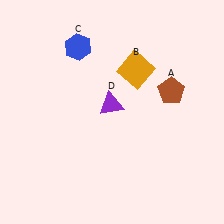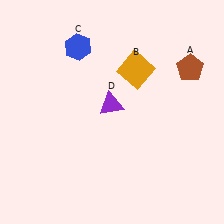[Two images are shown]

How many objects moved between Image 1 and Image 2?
1 object moved between the two images.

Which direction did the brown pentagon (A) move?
The brown pentagon (A) moved up.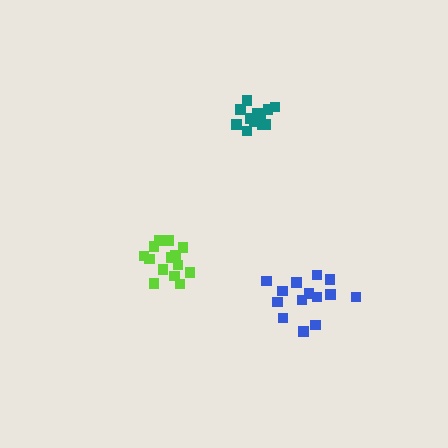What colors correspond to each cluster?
The clusters are colored: blue, teal, lime.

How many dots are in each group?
Group 1: 14 dots, Group 2: 12 dots, Group 3: 14 dots (40 total).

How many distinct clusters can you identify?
There are 3 distinct clusters.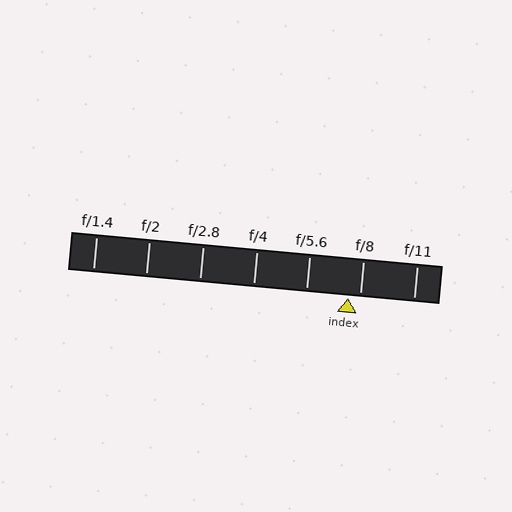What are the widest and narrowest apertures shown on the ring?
The widest aperture shown is f/1.4 and the narrowest is f/11.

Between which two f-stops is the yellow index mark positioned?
The index mark is between f/5.6 and f/8.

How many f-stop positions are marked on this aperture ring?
There are 7 f-stop positions marked.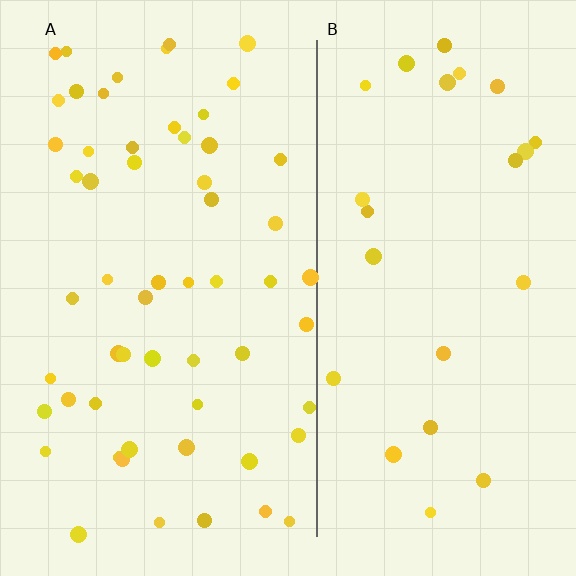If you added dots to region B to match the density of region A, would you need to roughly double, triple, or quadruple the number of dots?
Approximately double.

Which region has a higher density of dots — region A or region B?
A (the left).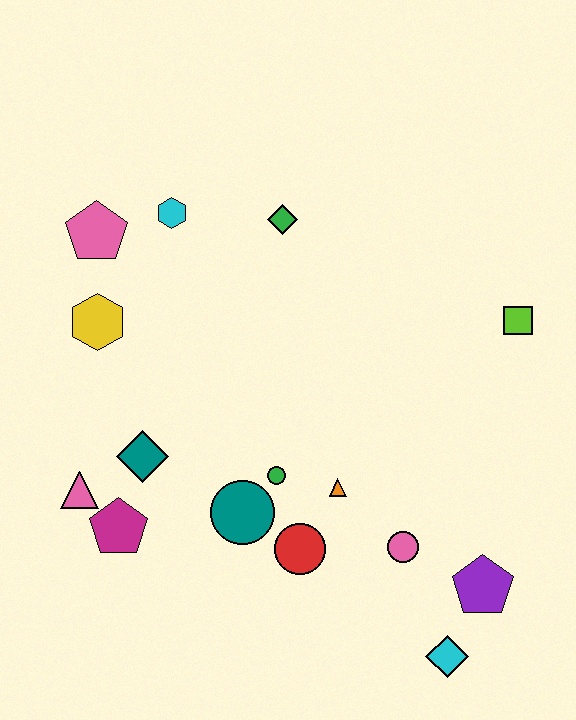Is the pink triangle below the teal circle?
No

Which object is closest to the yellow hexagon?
The pink pentagon is closest to the yellow hexagon.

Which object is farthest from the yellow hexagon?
The cyan diamond is farthest from the yellow hexagon.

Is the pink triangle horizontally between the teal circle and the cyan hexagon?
No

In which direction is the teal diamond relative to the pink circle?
The teal diamond is to the left of the pink circle.